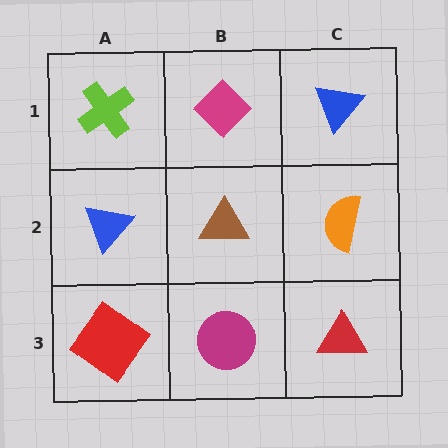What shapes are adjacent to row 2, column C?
A blue triangle (row 1, column C), a red triangle (row 3, column C), a brown triangle (row 2, column B).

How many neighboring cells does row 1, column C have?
2.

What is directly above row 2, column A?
A lime cross.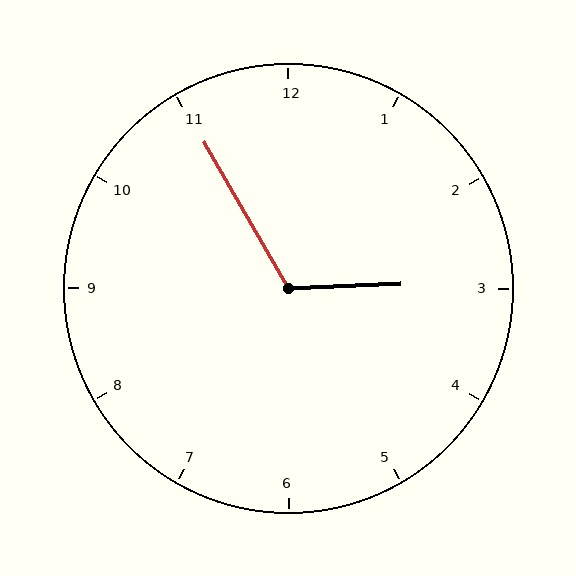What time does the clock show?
2:55.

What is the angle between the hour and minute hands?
Approximately 118 degrees.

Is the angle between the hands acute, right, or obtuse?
It is obtuse.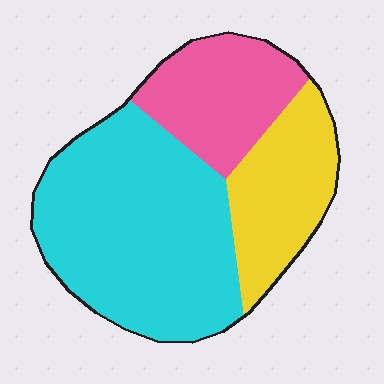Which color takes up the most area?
Cyan, at roughly 55%.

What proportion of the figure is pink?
Pink covers 23% of the figure.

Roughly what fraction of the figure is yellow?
Yellow takes up about one quarter (1/4) of the figure.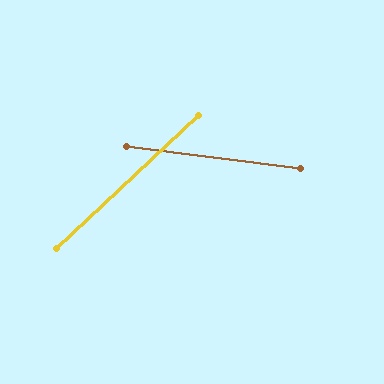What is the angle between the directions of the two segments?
Approximately 50 degrees.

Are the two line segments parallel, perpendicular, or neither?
Neither parallel nor perpendicular — they differ by about 50°.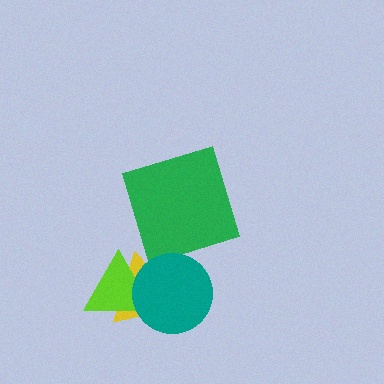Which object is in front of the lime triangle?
The teal circle is in front of the lime triangle.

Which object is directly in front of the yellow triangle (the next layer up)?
The lime triangle is directly in front of the yellow triangle.